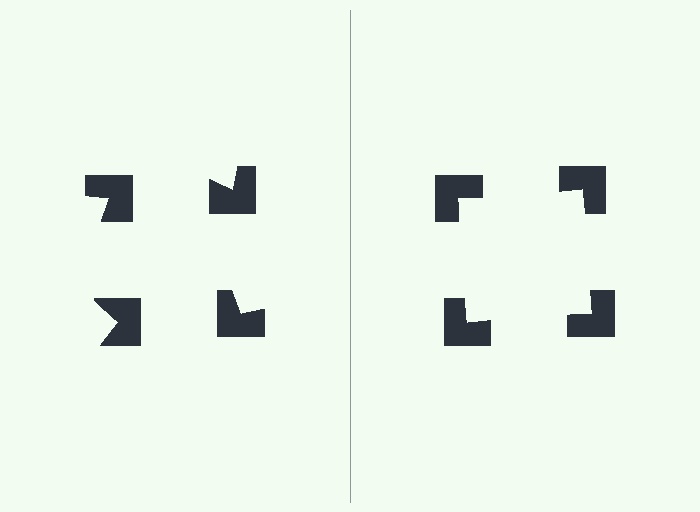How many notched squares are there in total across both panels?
8 — 4 on each side.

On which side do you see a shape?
An illusory square appears on the right side. On the left side the wedge cuts are rotated, so no coherent shape forms.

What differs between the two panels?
The notched squares are positioned identically on both sides; only the wedge orientations differ. On the right they align to a square; on the left they are misaligned.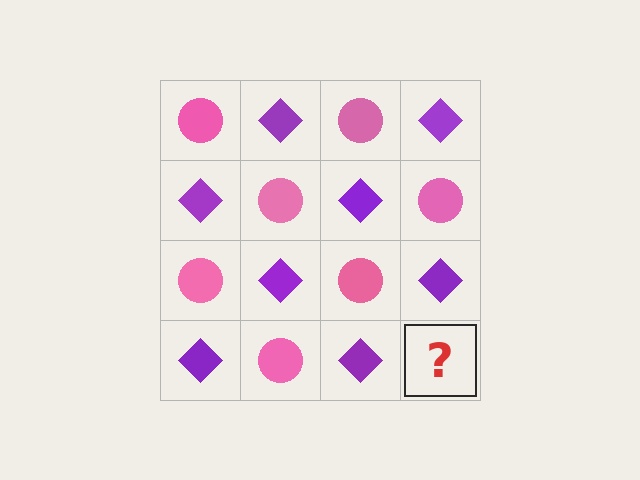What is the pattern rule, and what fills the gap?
The rule is that it alternates pink circle and purple diamond in a checkerboard pattern. The gap should be filled with a pink circle.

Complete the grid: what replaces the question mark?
The question mark should be replaced with a pink circle.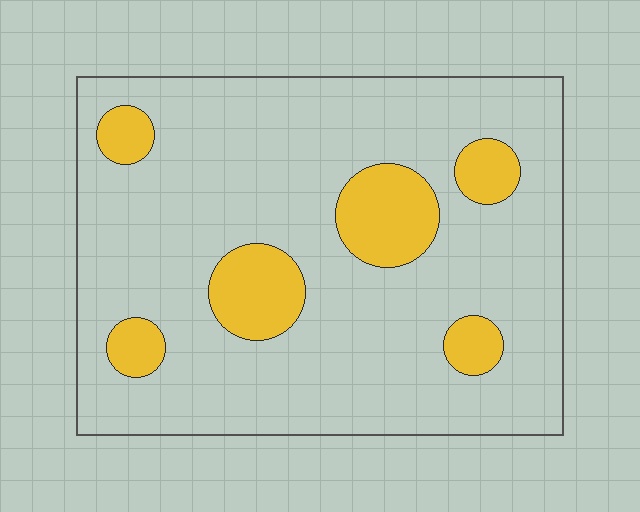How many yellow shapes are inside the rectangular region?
6.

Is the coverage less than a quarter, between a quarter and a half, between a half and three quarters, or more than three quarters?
Less than a quarter.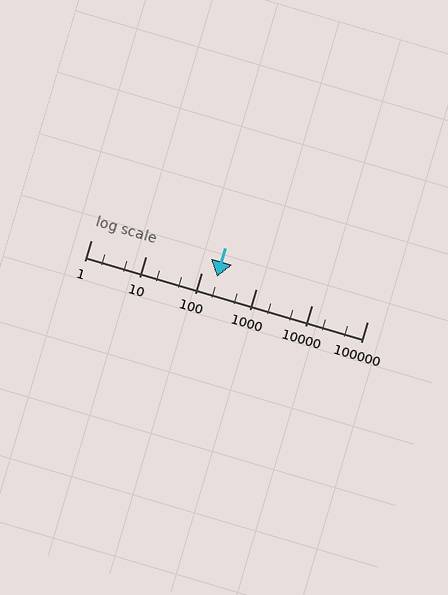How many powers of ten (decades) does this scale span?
The scale spans 5 decades, from 1 to 100000.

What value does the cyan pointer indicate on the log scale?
The pointer indicates approximately 190.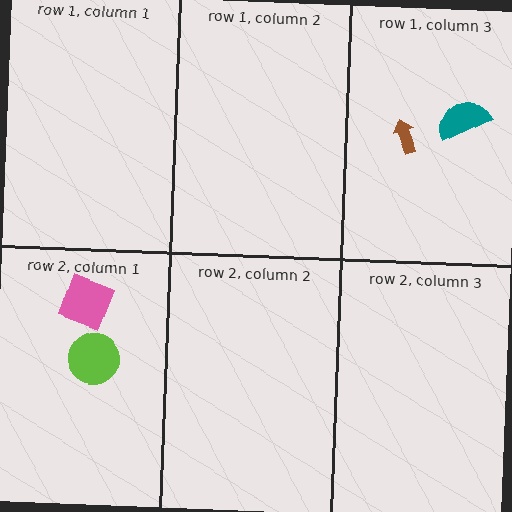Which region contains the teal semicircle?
The row 1, column 3 region.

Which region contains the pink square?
The row 2, column 1 region.